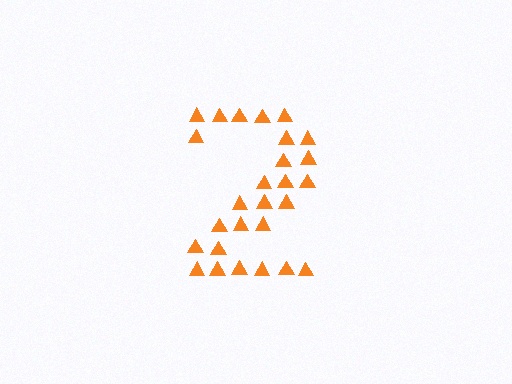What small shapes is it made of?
It is made of small triangles.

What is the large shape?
The large shape is the digit 2.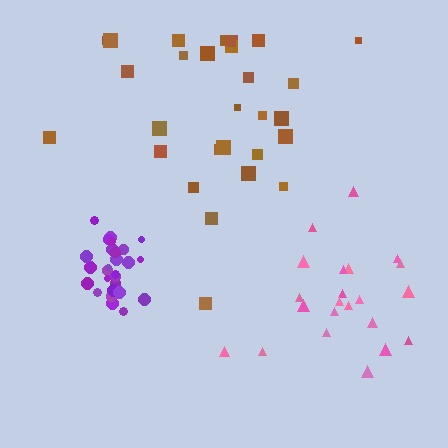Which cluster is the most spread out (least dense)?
Brown.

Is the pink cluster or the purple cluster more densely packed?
Purple.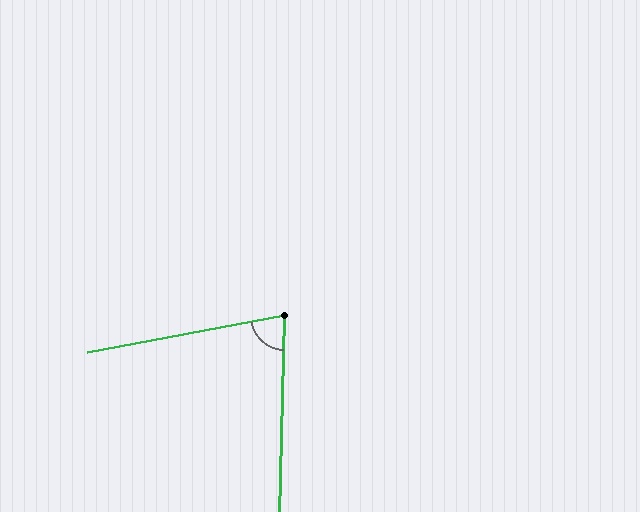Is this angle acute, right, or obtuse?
It is acute.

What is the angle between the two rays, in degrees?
Approximately 78 degrees.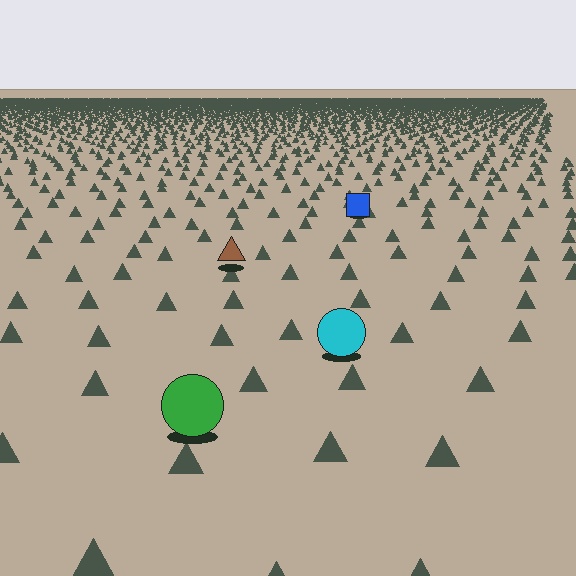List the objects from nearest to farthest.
From nearest to farthest: the green circle, the cyan circle, the brown triangle, the blue square.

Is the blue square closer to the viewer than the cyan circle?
No. The cyan circle is closer — you can tell from the texture gradient: the ground texture is coarser near it.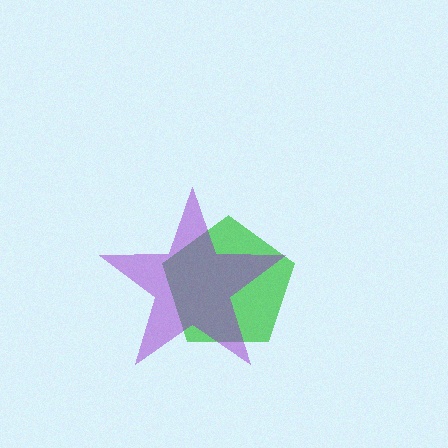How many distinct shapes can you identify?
There are 2 distinct shapes: a green pentagon, a purple star.